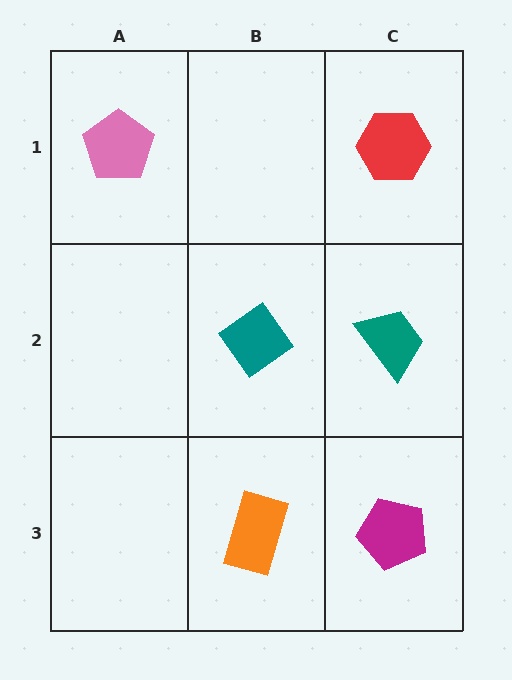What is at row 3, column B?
An orange rectangle.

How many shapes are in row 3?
2 shapes.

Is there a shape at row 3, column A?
No, that cell is empty.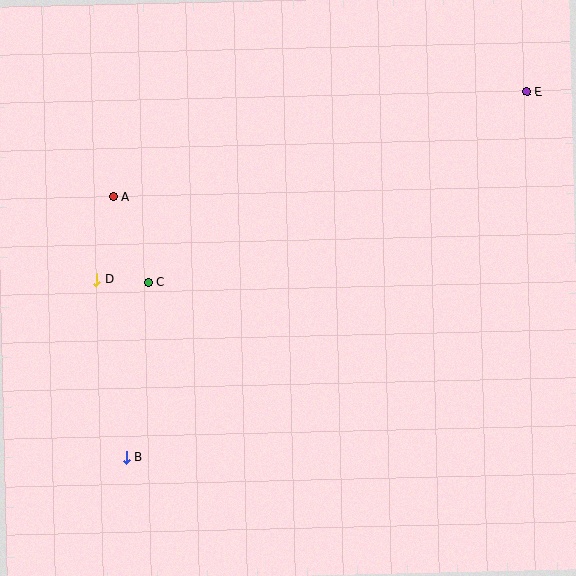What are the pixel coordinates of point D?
Point D is at (97, 280).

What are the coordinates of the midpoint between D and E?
The midpoint between D and E is at (312, 186).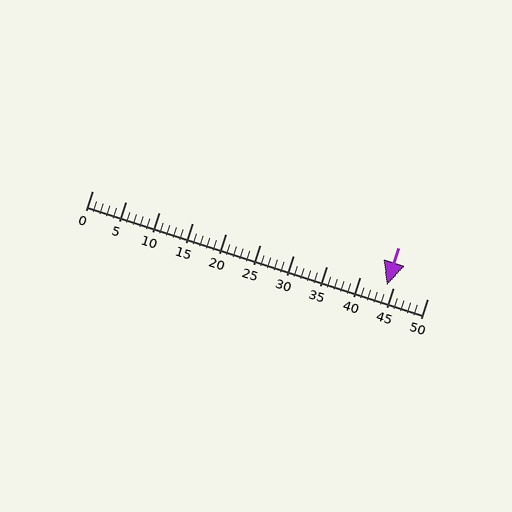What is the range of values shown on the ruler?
The ruler shows values from 0 to 50.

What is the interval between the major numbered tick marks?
The major tick marks are spaced 5 units apart.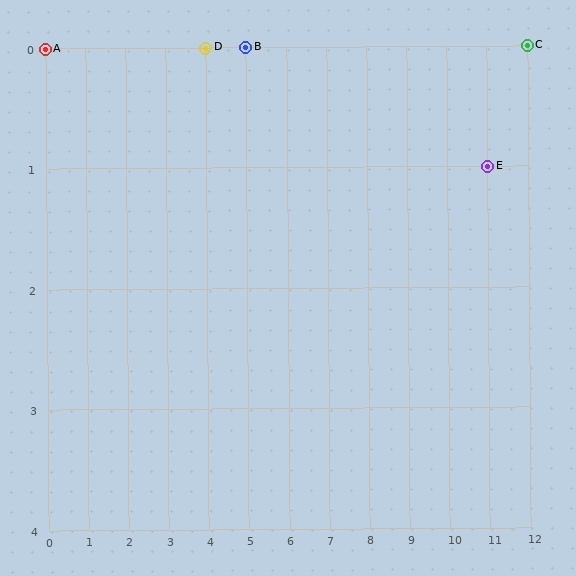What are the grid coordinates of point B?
Point B is at grid coordinates (5, 0).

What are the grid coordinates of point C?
Point C is at grid coordinates (12, 0).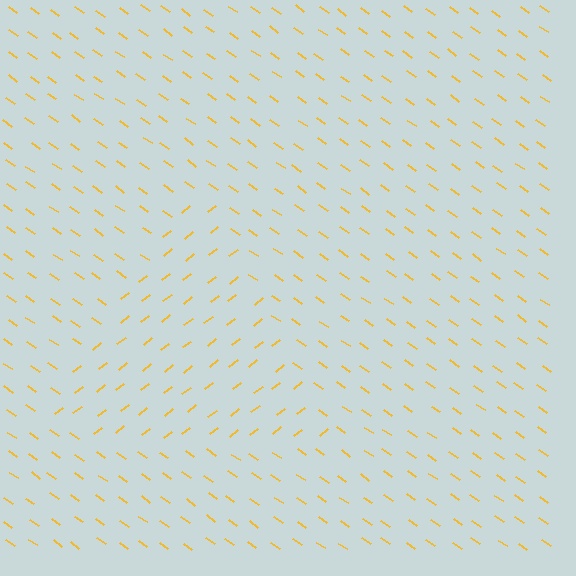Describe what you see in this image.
The image is filled with small yellow line segments. A triangle region in the image has lines oriented differently from the surrounding lines, creating a visible texture boundary.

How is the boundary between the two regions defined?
The boundary is defined purely by a change in line orientation (approximately 72 degrees difference). All lines are the same color and thickness.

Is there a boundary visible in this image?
Yes, there is a texture boundary formed by a change in line orientation.